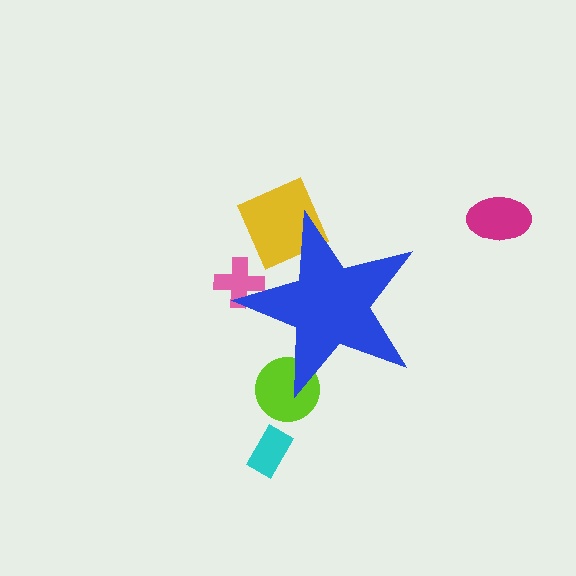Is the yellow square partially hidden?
Yes, the yellow square is partially hidden behind the blue star.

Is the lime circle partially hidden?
Yes, the lime circle is partially hidden behind the blue star.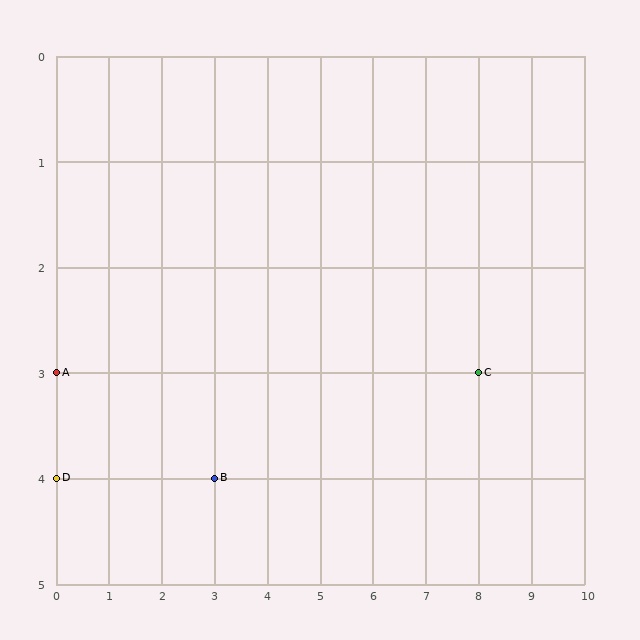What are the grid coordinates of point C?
Point C is at grid coordinates (8, 3).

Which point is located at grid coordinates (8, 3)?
Point C is at (8, 3).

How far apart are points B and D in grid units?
Points B and D are 3 columns apart.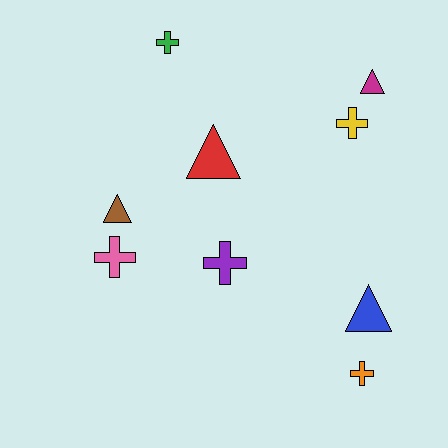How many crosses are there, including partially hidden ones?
There are 5 crosses.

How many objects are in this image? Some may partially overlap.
There are 9 objects.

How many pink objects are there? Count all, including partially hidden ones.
There is 1 pink object.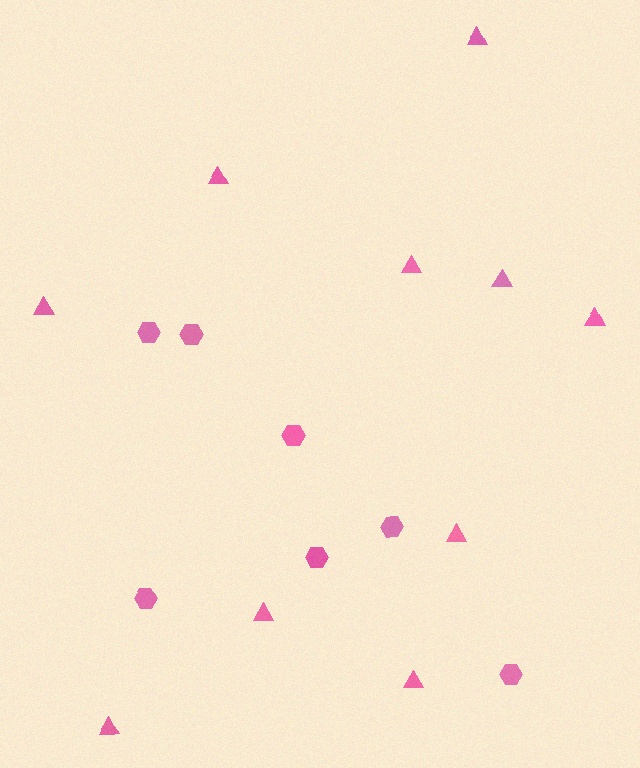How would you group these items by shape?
There are 2 groups: one group of hexagons (7) and one group of triangles (10).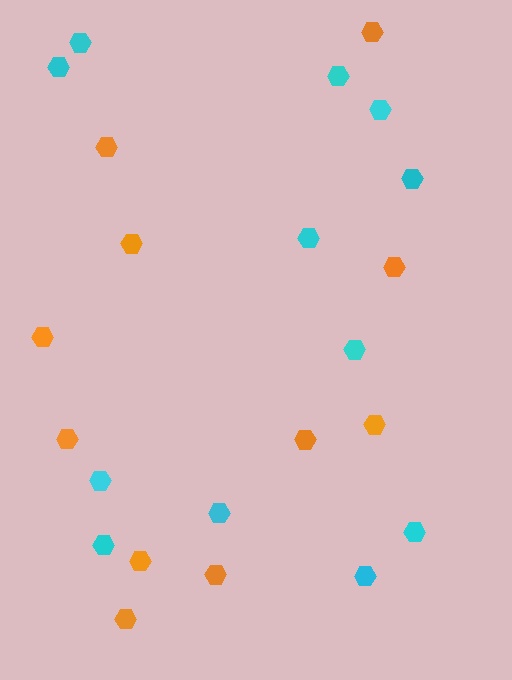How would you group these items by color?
There are 2 groups: one group of cyan hexagons (12) and one group of orange hexagons (11).